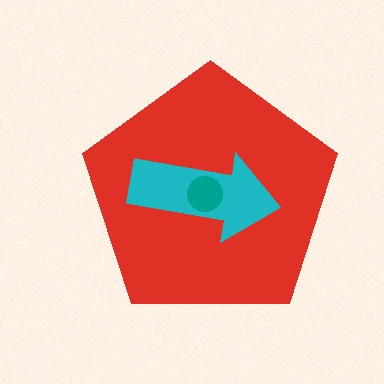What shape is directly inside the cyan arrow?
The teal circle.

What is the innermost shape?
The teal circle.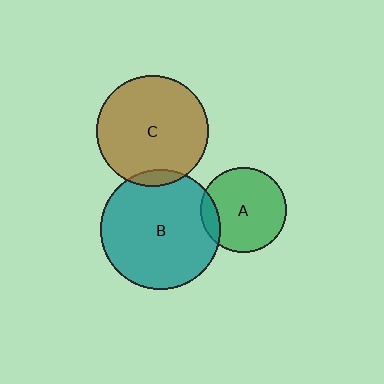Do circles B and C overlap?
Yes.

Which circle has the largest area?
Circle B (teal).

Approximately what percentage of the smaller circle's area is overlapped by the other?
Approximately 5%.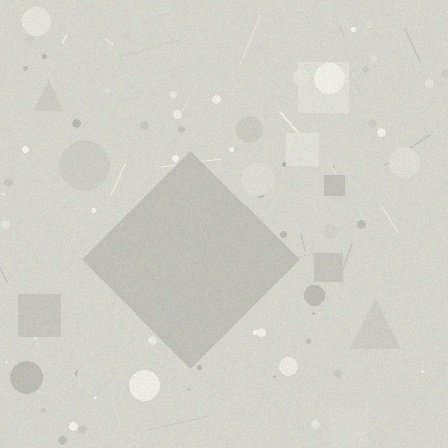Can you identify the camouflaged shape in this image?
The camouflaged shape is a diamond.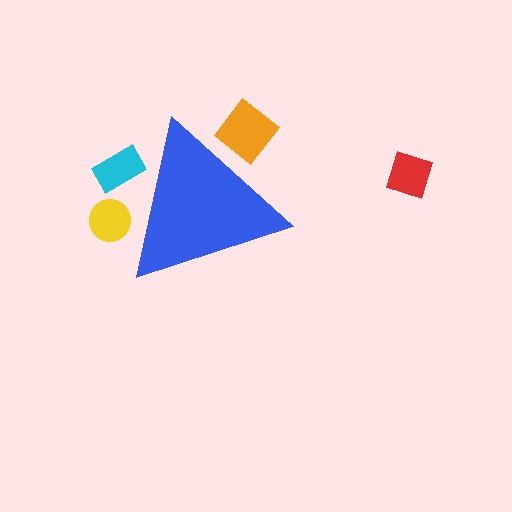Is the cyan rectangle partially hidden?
Yes, the cyan rectangle is partially hidden behind the blue triangle.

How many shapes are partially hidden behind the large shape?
3 shapes are partially hidden.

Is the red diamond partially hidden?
No, the red diamond is fully visible.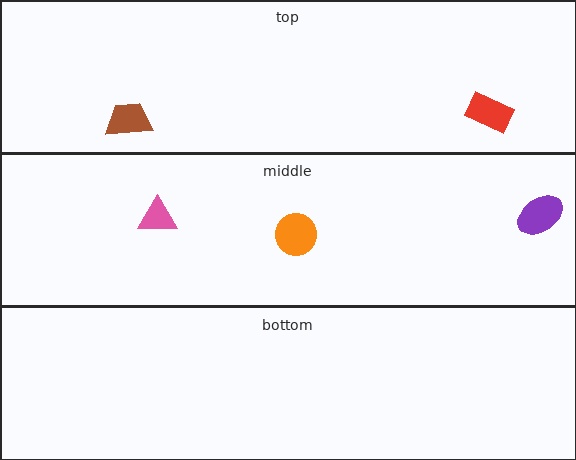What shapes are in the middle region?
The orange circle, the purple ellipse, the pink triangle.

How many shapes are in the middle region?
3.